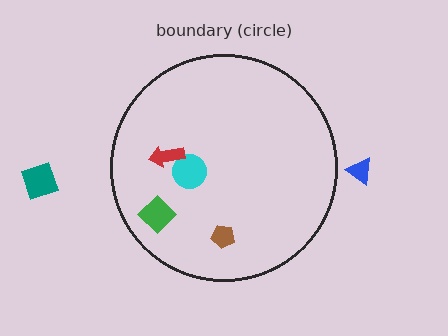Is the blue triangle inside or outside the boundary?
Outside.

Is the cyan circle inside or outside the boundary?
Inside.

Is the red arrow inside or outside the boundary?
Inside.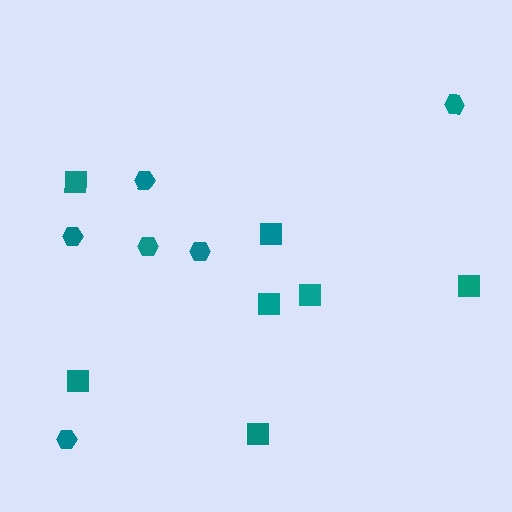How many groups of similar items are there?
There are 2 groups: one group of hexagons (6) and one group of squares (7).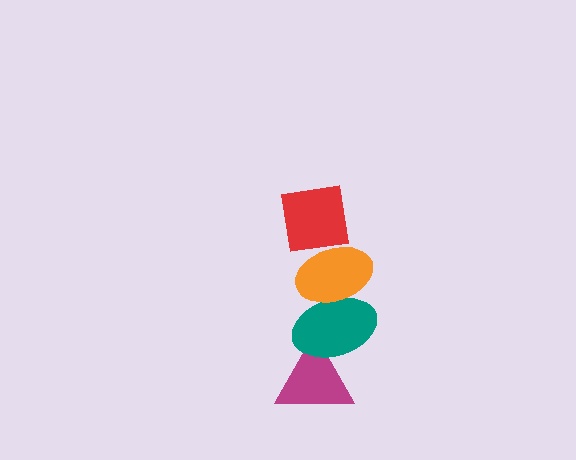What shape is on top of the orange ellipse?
The red square is on top of the orange ellipse.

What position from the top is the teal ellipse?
The teal ellipse is 3rd from the top.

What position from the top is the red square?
The red square is 1st from the top.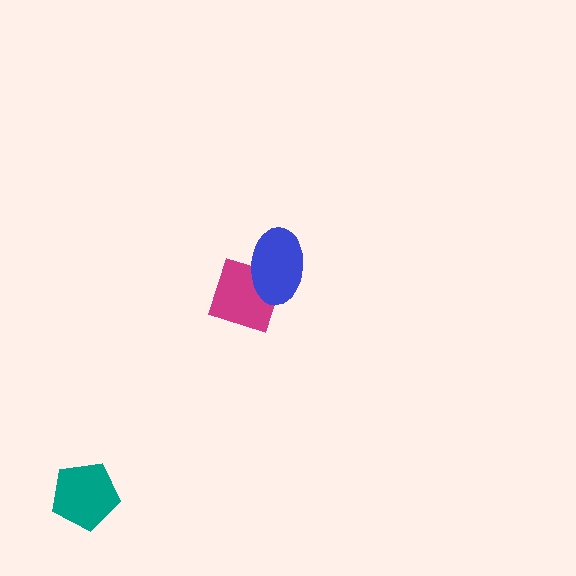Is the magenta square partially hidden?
Yes, it is partially covered by another shape.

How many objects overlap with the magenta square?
1 object overlaps with the magenta square.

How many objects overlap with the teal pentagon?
0 objects overlap with the teal pentagon.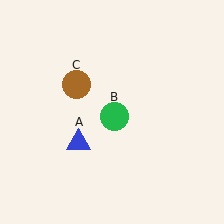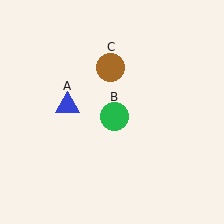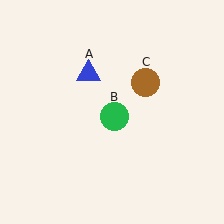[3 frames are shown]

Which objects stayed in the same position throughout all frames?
Green circle (object B) remained stationary.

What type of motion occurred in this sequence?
The blue triangle (object A), brown circle (object C) rotated clockwise around the center of the scene.